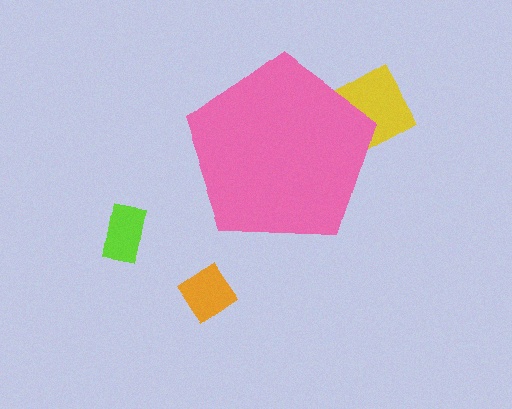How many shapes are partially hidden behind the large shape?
1 shape is partially hidden.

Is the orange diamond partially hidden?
No, the orange diamond is fully visible.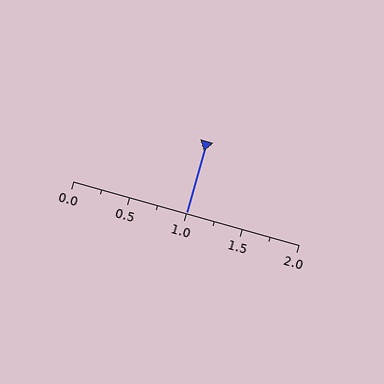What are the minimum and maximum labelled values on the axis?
The axis runs from 0.0 to 2.0.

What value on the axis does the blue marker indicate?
The marker indicates approximately 1.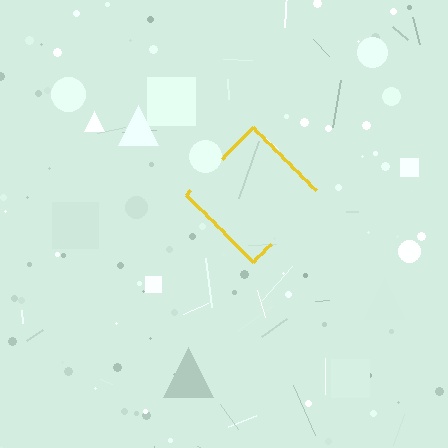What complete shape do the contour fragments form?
The contour fragments form a diamond.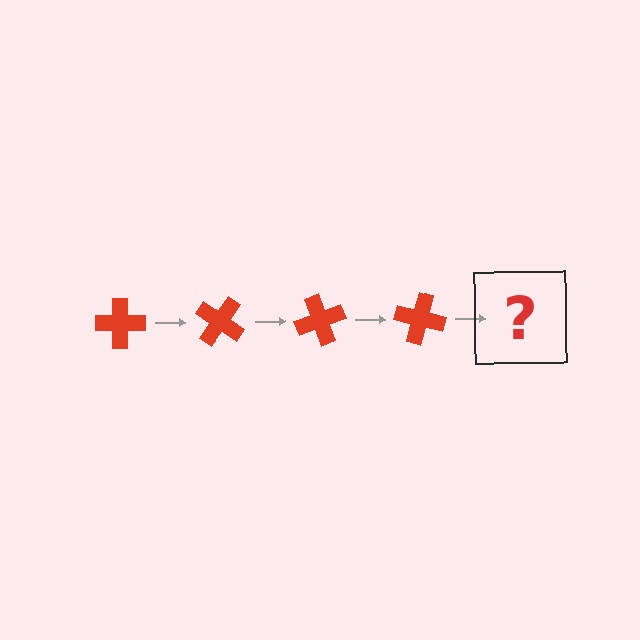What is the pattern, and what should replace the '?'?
The pattern is that the cross rotates 35 degrees each step. The '?' should be a red cross rotated 140 degrees.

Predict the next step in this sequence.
The next step is a red cross rotated 140 degrees.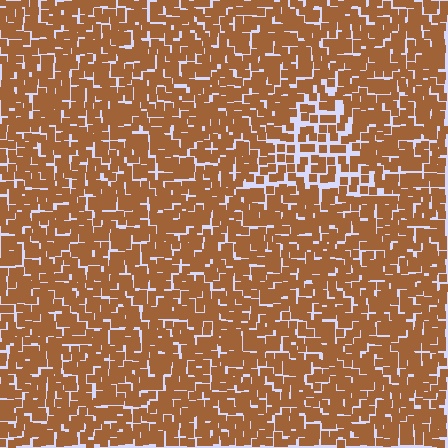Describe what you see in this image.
The image contains small brown elements arranged at two different densities. A triangle-shaped region is visible where the elements are less densely packed than the surrounding area.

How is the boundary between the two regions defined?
The boundary is defined by a change in element density (approximately 1.7x ratio). All elements are the same color, size, and shape.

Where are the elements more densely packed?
The elements are more densely packed outside the triangle boundary.